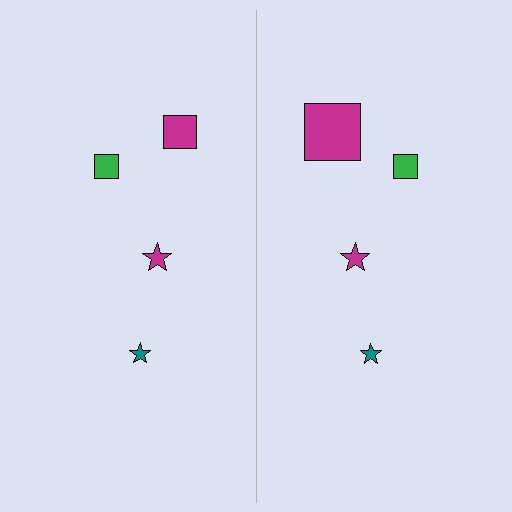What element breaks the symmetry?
The magenta square on the right side has a different size than its mirror counterpart.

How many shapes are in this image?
There are 8 shapes in this image.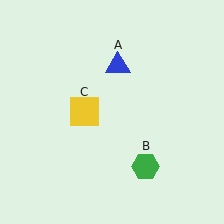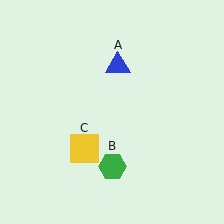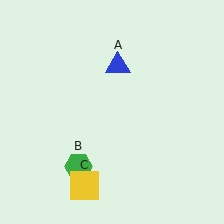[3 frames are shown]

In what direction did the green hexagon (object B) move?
The green hexagon (object B) moved left.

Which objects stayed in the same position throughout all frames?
Blue triangle (object A) remained stationary.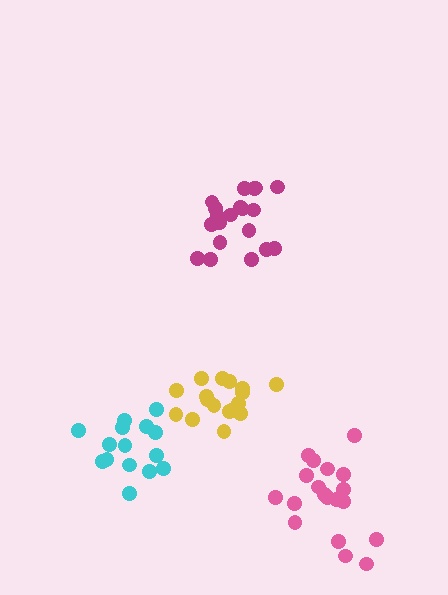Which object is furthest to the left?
The cyan cluster is leftmost.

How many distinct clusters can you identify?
There are 4 distinct clusters.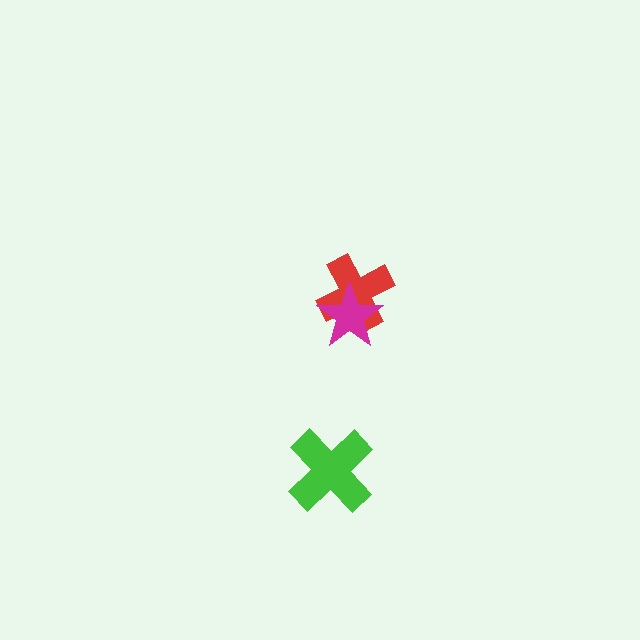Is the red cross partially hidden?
Yes, it is partially covered by another shape.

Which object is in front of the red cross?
The magenta star is in front of the red cross.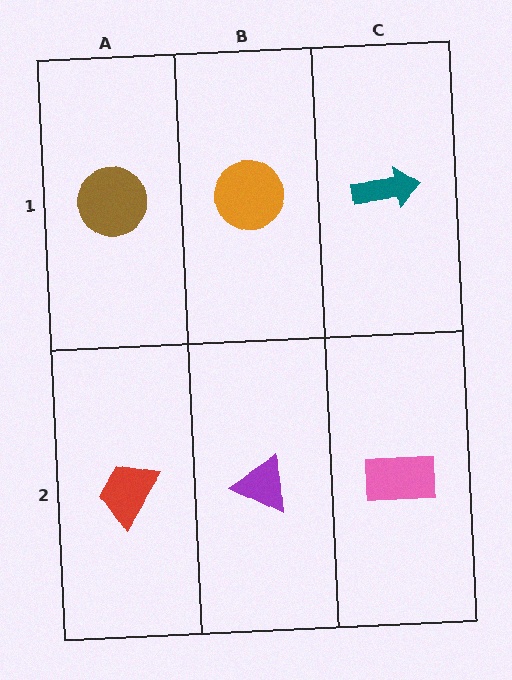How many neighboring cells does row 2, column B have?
3.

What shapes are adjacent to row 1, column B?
A purple triangle (row 2, column B), a brown circle (row 1, column A), a teal arrow (row 1, column C).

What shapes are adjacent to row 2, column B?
An orange circle (row 1, column B), a red trapezoid (row 2, column A), a pink rectangle (row 2, column C).